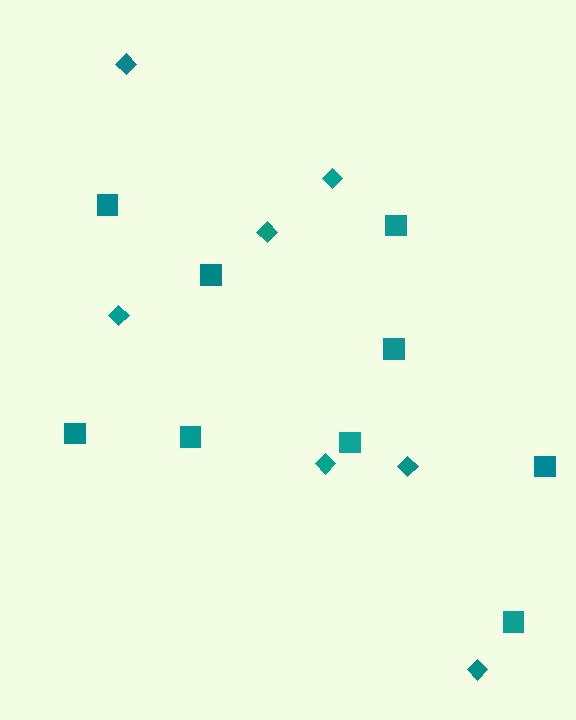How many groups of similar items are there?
There are 2 groups: one group of squares (9) and one group of diamonds (7).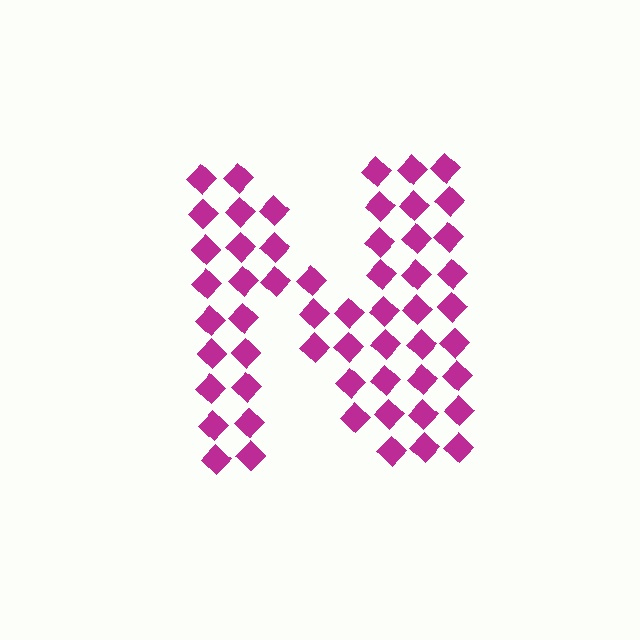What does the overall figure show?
The overall figure shows the letter N.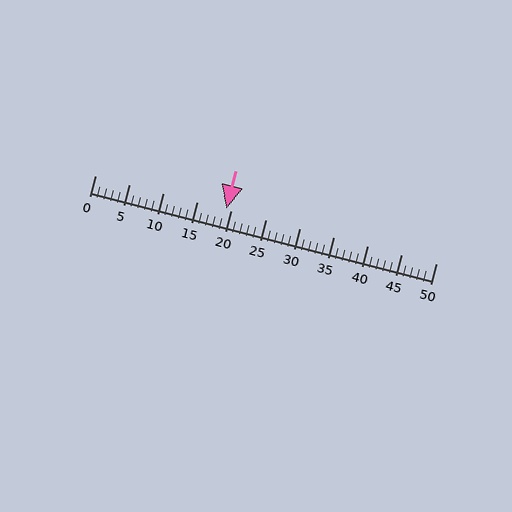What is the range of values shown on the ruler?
The ruler shows values from 0 to 50.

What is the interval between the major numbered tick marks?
The major tick marks are spaced 5 units apart.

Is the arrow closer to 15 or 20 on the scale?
The arrow is closer to 20.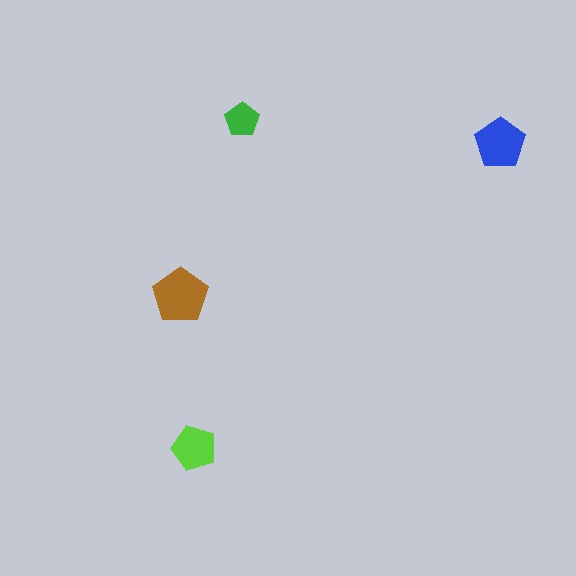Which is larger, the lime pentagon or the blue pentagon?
The blue one.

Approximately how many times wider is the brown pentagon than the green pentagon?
About 1.5 times wider.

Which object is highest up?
The green pentagon is topmost.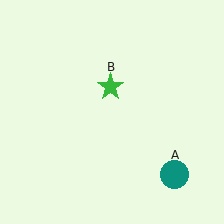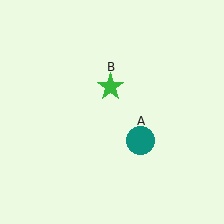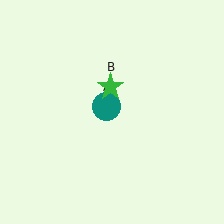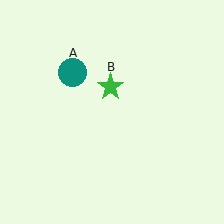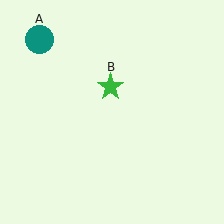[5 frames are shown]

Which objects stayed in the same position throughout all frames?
Green star (object B) remained stationary.